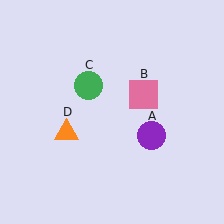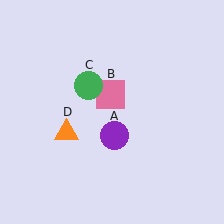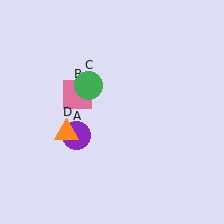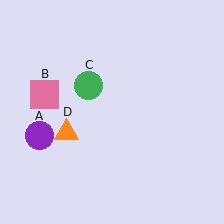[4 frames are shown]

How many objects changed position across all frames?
2 objects changed position: purple circle (object A), pink square (object B).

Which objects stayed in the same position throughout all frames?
Green circle (object C) and orange triangle (object D) remained stationary.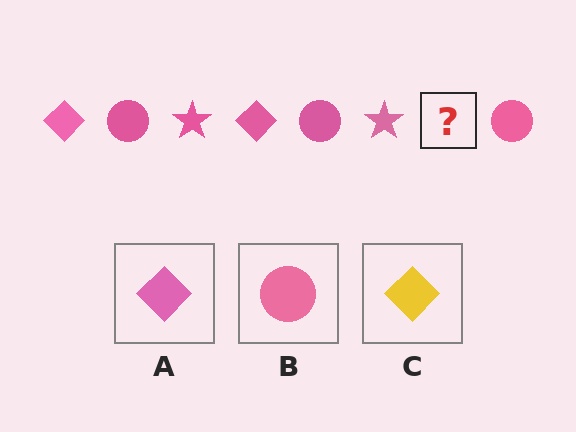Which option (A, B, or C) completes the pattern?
A.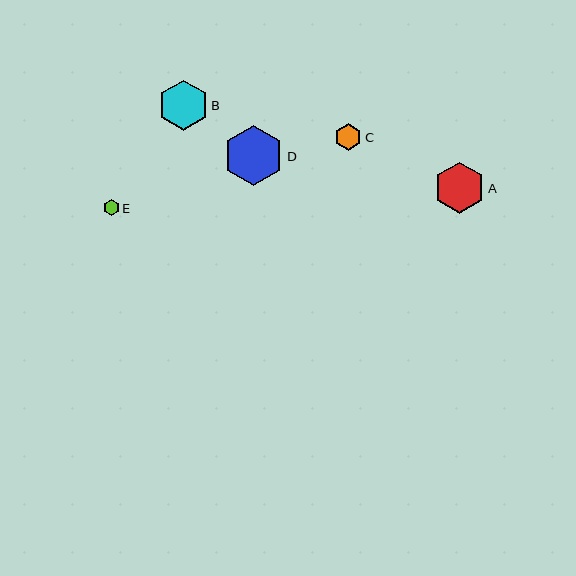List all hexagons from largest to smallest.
From largest to smallest: D, A, B, C, E.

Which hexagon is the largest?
Hexagon D is the largest with a size of approximately 60 pixels.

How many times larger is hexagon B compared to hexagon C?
Hexagon B is approximately 1.9 times the size of hexagon C.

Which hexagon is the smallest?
Hexagon E is the smallest with a size of approximately 16 pixels.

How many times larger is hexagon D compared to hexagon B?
Hexagon D is approximately 1.2 times the size of hexagon B.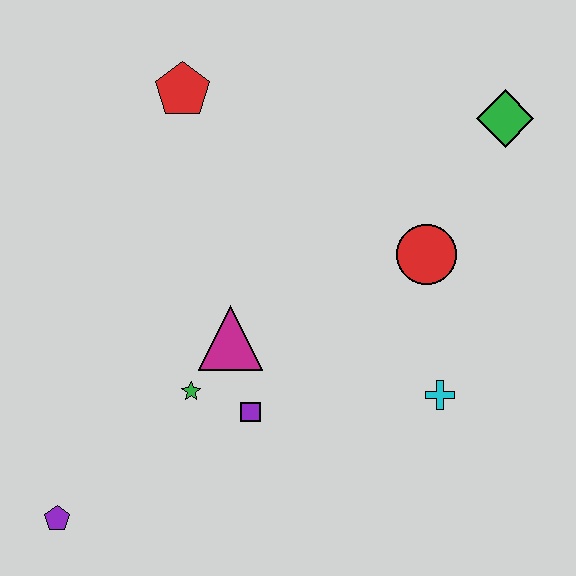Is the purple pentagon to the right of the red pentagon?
No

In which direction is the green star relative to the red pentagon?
The green star is below the red pentagon.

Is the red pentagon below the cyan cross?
No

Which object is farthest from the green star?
The green diamond is farthest from the green star.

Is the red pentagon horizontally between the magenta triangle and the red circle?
No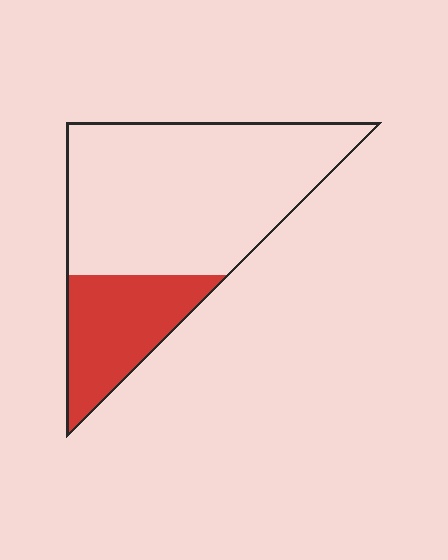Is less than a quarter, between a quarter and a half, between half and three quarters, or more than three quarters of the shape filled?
Between a quarter and a half.